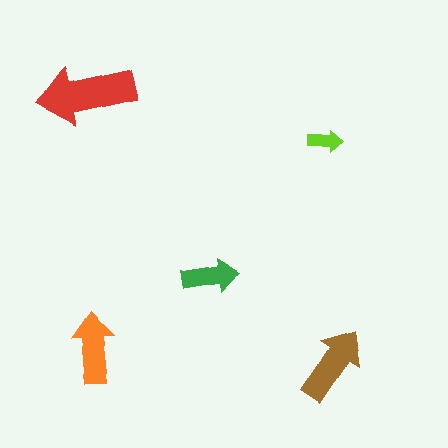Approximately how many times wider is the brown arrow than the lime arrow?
About 2 times wider.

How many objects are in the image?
There are 5 objects in the image.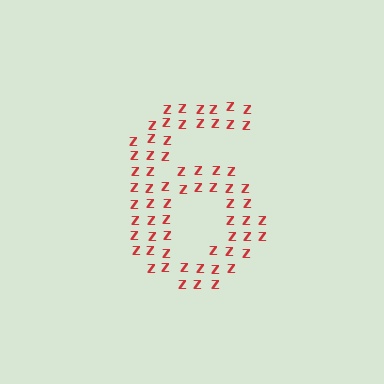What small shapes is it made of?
It is made of small letter Z's.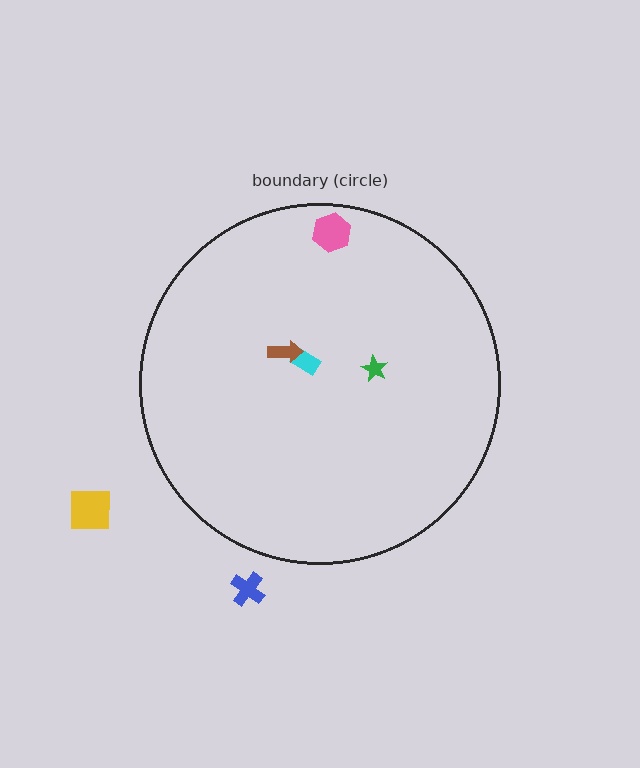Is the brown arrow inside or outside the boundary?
Inside.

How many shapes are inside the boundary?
4 inside, 2 outside.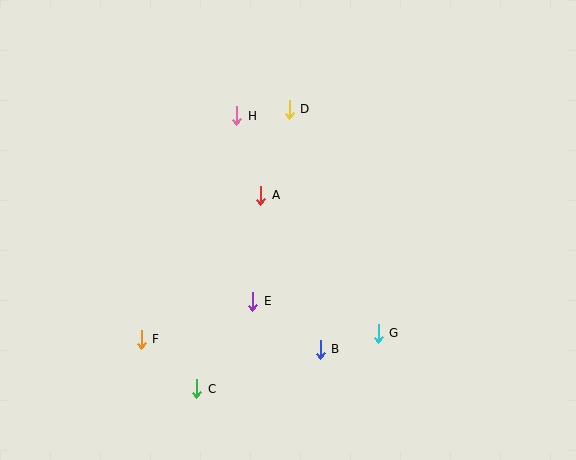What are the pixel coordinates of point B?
Point B is at (320, 349).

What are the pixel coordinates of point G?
Point G is at (378, 333).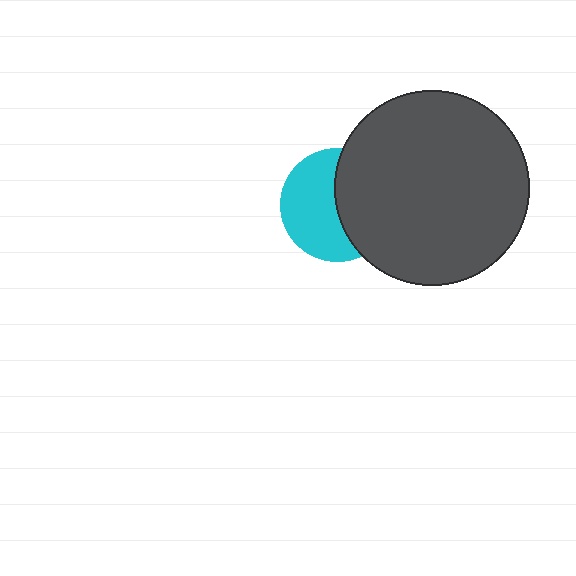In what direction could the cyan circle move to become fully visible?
The cyan circle could move left. That would shift it out from behind the dark gray circle entirely.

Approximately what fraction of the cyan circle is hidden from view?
Roughly 46% of the cyan circle is hidden behind the dark gray circle.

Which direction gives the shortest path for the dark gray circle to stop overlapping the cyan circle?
Moving right gives the shortest separation.